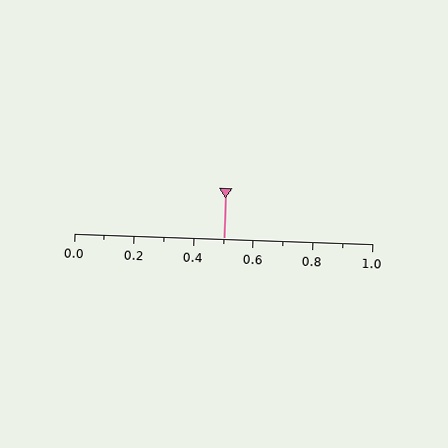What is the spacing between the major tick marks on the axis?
The major ticks are spaced 0.2 apart.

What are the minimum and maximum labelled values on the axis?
The axis runs from 0.0 to 1.0.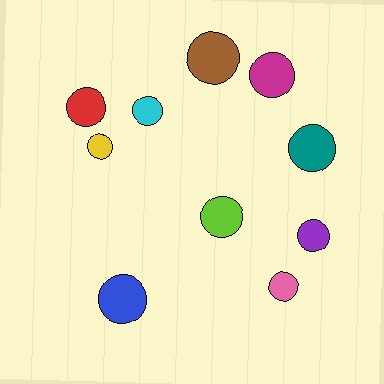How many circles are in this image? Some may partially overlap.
There are 10 circles.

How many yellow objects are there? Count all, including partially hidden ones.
There is 1 yellow object.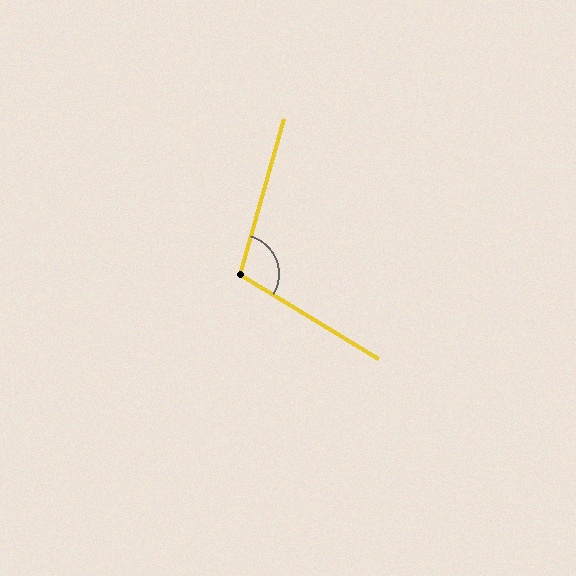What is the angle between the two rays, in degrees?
Approximately 105 degrees.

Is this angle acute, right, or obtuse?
It is obtuse.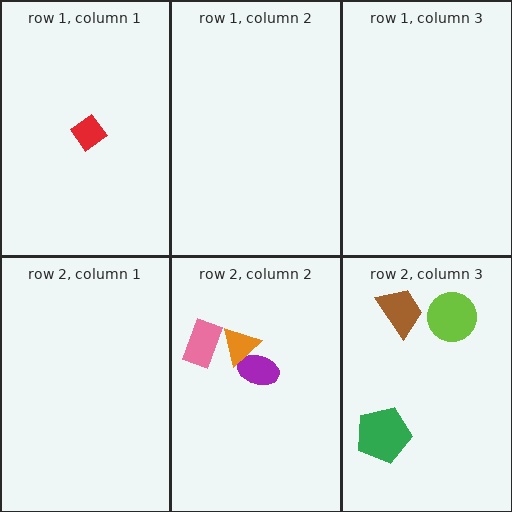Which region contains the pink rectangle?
The row 2, column 2 region.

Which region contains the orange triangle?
The row 2, column 2 region.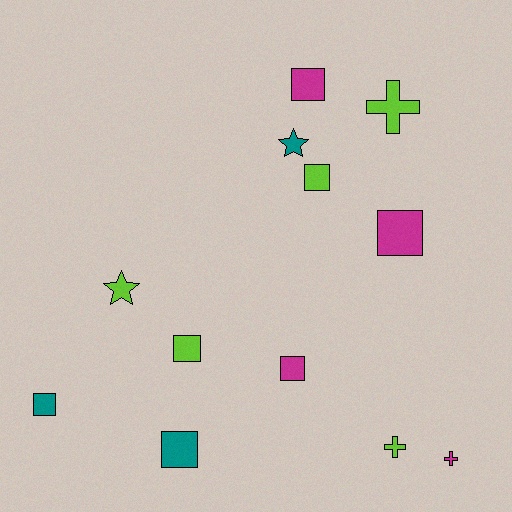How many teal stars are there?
There is 1 teal star.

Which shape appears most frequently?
Square, with 7 objects.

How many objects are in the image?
There are 12 objects.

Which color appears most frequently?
Lime, with 5 objects.